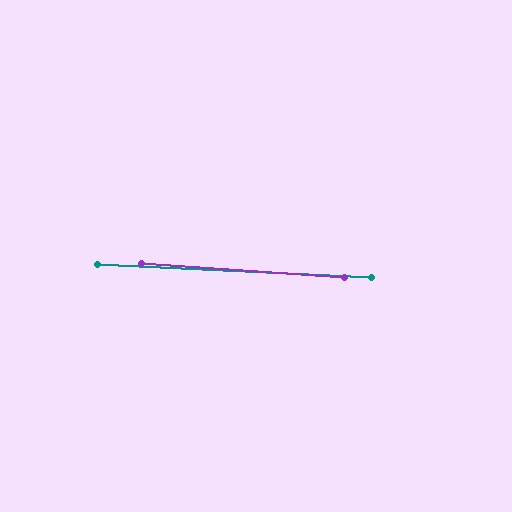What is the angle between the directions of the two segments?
Approximately 1 degree.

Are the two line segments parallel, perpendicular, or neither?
Parallel — their directions differ by only 1.2°.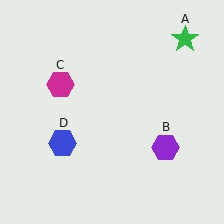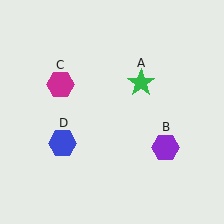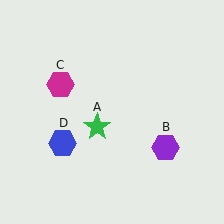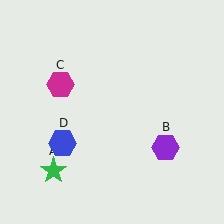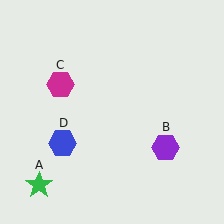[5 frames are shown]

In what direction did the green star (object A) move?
The green star (object A) moved down and to the left.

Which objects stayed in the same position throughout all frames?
Purple hexagon (object B) and magenta hexagon (object C) and blue hexagon (object D) remained stationary.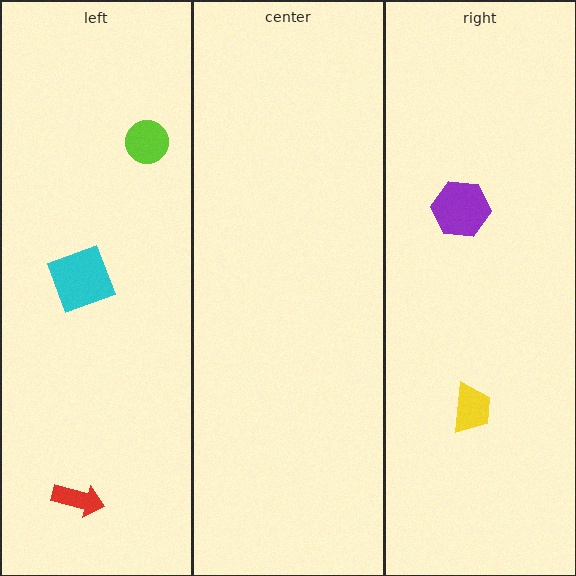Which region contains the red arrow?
The left region.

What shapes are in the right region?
The purple hexagon, the yellow trapezoid.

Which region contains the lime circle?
The left region.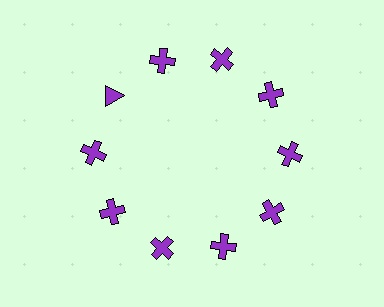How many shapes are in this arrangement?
There are 10 shapes arranged in a ring pattern.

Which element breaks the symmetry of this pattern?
The purple triangle at roughly the 10 o'clock position breaks the symmetry. All other shapes are purple crosses.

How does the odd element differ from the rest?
It has a different shape: triangle instead of cross.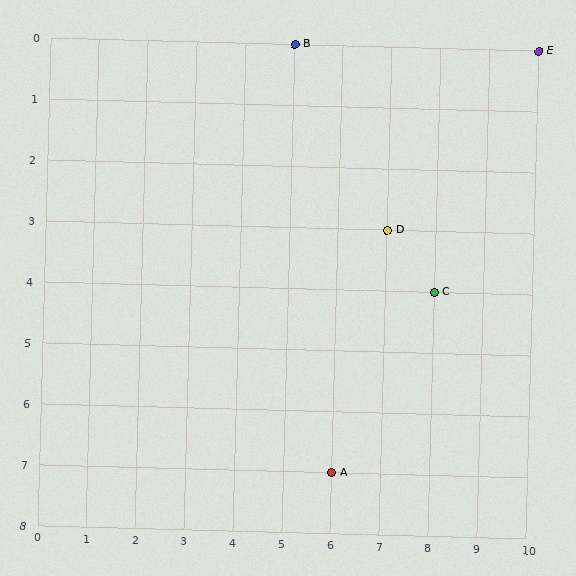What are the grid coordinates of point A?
Point A is at grid coordinates (6, 7).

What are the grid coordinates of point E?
Point E is at grid coordinates (10, 0).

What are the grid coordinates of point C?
Point C is at grid coordinates (8, 4).